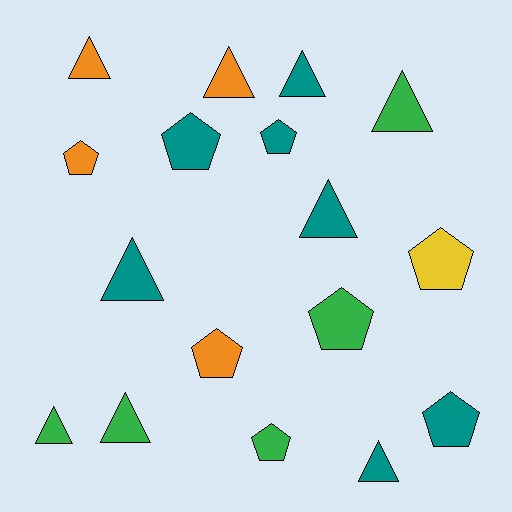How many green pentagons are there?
There are 2 green pentagons.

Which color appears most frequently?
Teal, with 7 objects.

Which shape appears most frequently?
Triangle, with 9 objects.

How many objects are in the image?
There are 17 objects.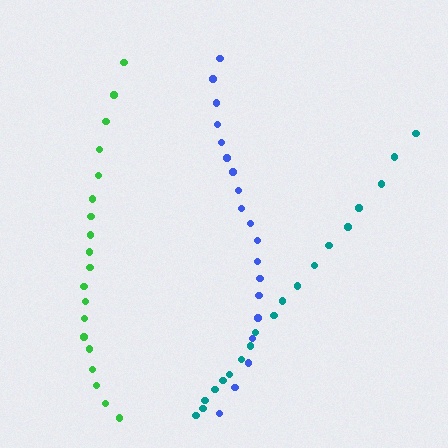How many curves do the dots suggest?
There are 3 distinct paths.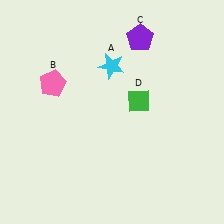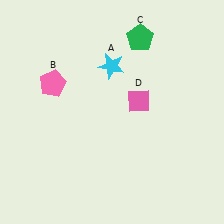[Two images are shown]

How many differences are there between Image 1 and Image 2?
There are 2 differences between the two images.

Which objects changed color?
C changed from purple to green. D changed from green to pink.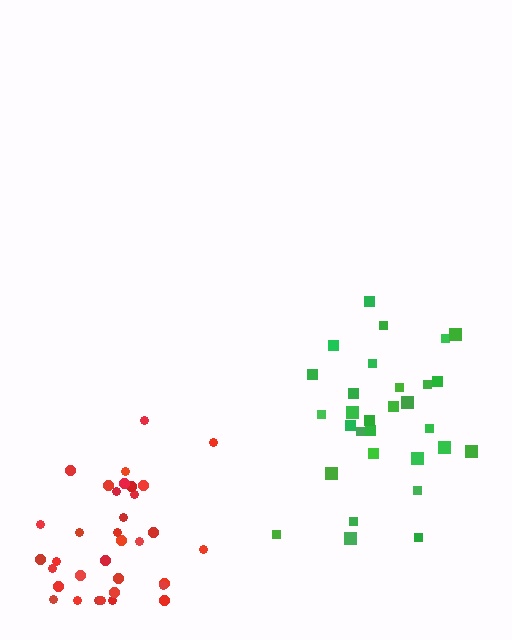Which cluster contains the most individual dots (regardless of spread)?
Red (34).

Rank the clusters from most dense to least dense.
red, green.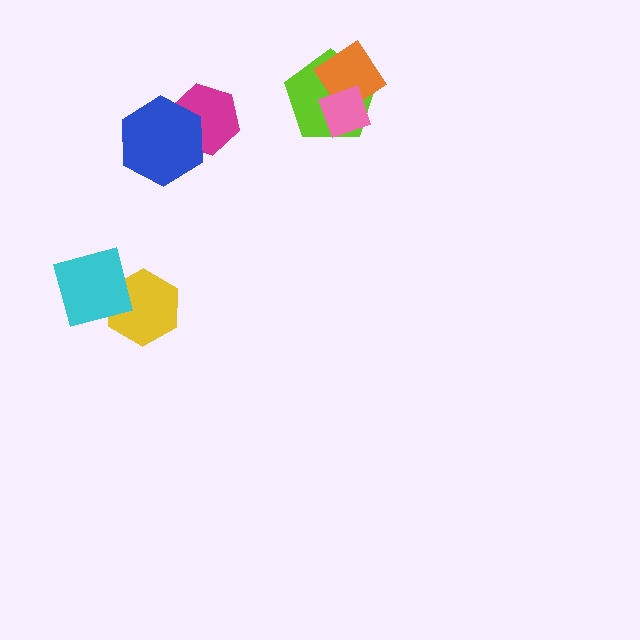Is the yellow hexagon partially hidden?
Yes, it is partially covered by another shape.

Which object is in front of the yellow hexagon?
The cyan square is in front of the yellow hexagon.